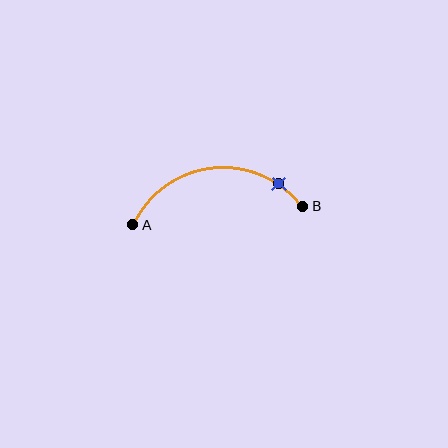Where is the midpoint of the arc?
The arc midpoint is the point on the curve farthest from the straight line joining A and B. It sits above that line.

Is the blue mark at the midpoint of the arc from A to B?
No. The blue mark lies on the arc but is closer to endpoint B. The arc midpoint would be at the point on the curve equidistant along the arc from both A and B.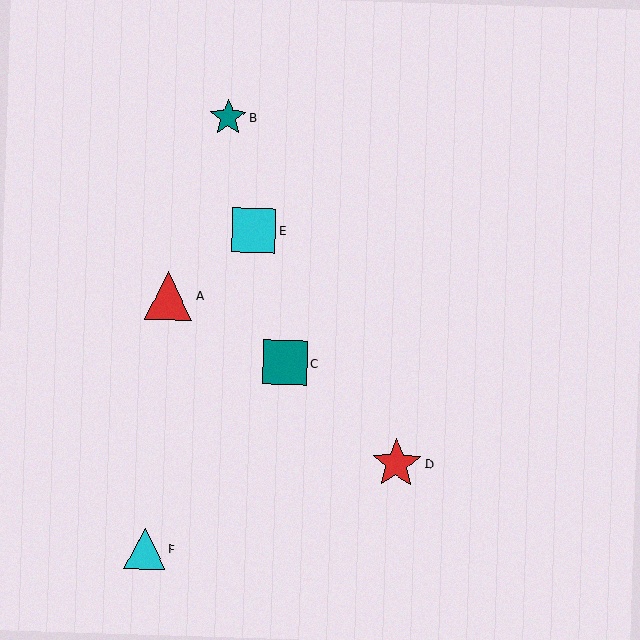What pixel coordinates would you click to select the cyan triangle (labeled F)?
Click at (145, 548) to select the cyan triangle F.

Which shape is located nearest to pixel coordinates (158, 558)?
The cyan triangle (labeled F) at (145, 548) is nearest to that location.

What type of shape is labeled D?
Shape D is a red star.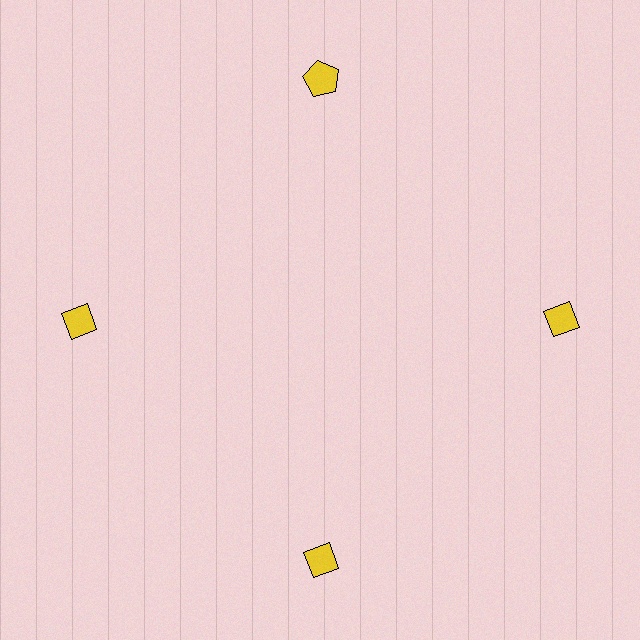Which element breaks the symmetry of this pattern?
The yellow pentagon at roughly the 12 o'clock position breaks the symmetry. All other shapes are yellow diamonds.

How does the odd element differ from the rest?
It has a different shape: pentagon instead of diamond.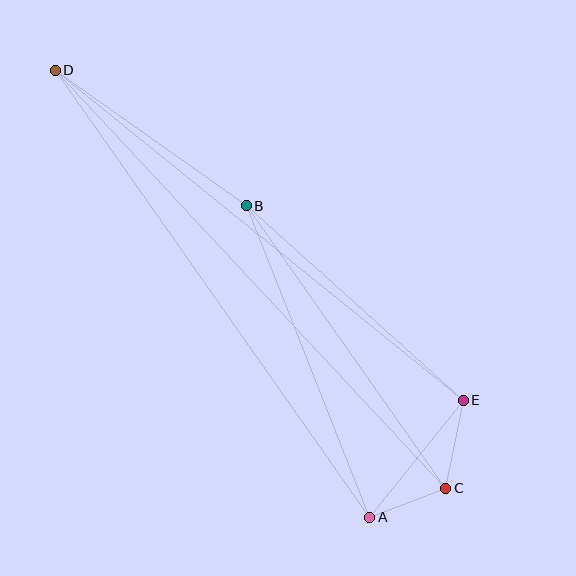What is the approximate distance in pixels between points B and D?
The distance between B and D is approximately 234 pixels.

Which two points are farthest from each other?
Points C and D are farthest from each other.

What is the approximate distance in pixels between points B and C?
The distance between B and C is approximately 346 pixels.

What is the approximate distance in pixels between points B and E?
The distance between B and E is approximately 291 pixels.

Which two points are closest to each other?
Points A and C are closest to each other.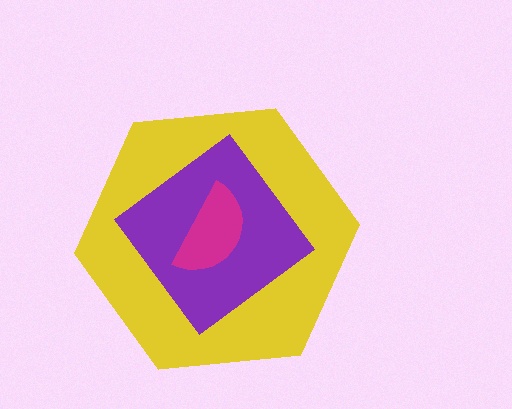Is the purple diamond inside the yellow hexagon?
Yes.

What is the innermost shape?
The magenta semicircle.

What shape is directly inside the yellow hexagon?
The purple diamond.